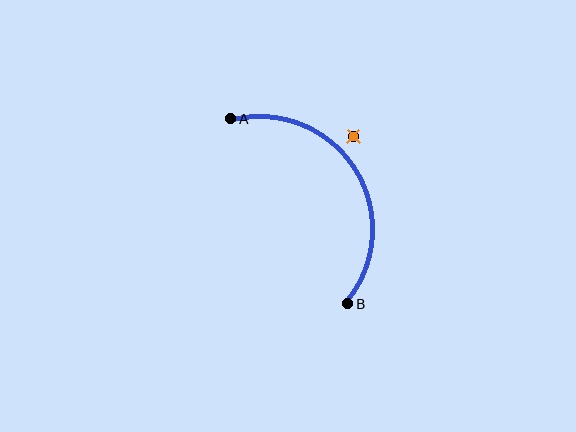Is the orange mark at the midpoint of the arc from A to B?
No — the orange mark does not lie on the arc at all. It sits slightly outside the curve.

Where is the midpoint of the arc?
The arc midpoint is the point on the curve farthest from the straight line joining A and B. It sits to the right of that line.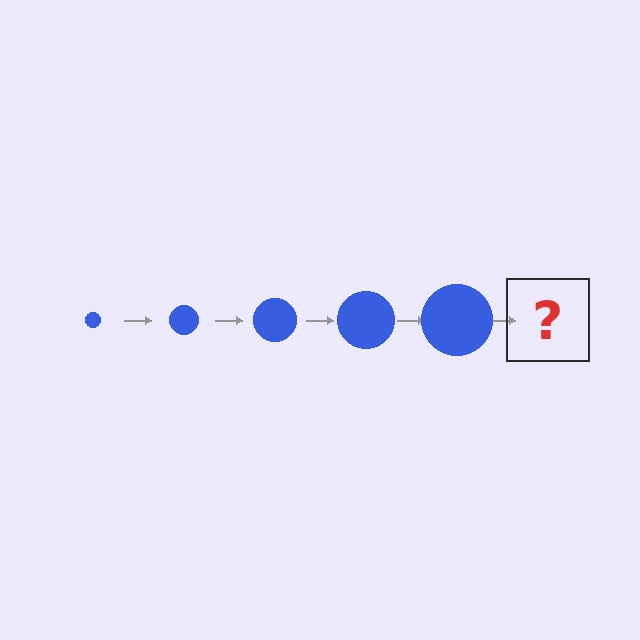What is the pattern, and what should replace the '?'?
The pattern is that the circle gets progressively larger each step. The '?' should be a blue circle, larger than the previous one.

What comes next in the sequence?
The next element should be a blue circle, larger than the previous one.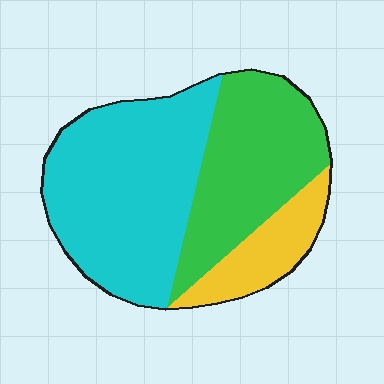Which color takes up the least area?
Yellow, at roughly 15%.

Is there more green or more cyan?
Cyan.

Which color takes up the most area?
Cyan, at roughly 50%.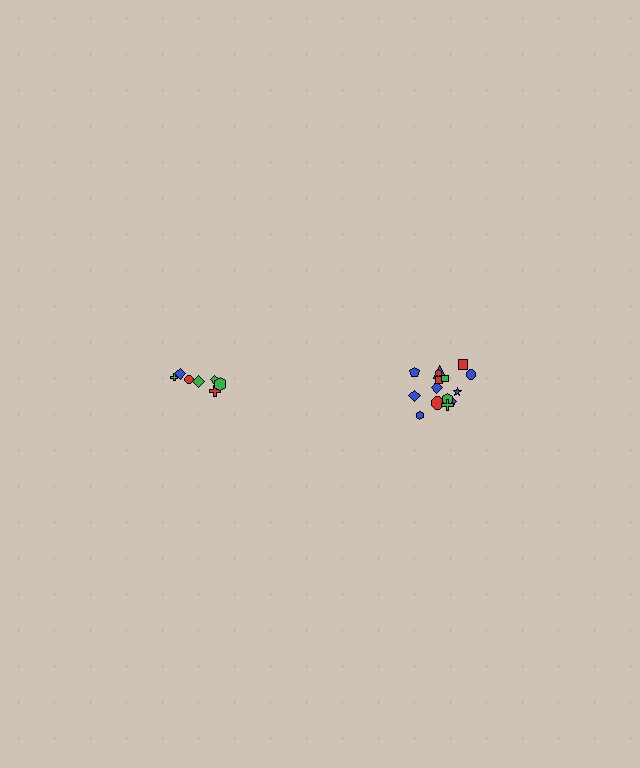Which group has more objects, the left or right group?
The right group.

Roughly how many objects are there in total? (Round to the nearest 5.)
Roughly 20 objects in total.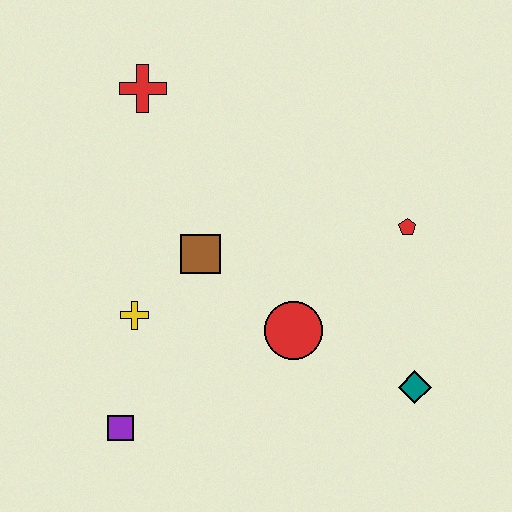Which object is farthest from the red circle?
The red cross is farthest from the red circle.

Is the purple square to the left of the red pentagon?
Yes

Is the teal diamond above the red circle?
No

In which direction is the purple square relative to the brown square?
The purple square is below the brown square.